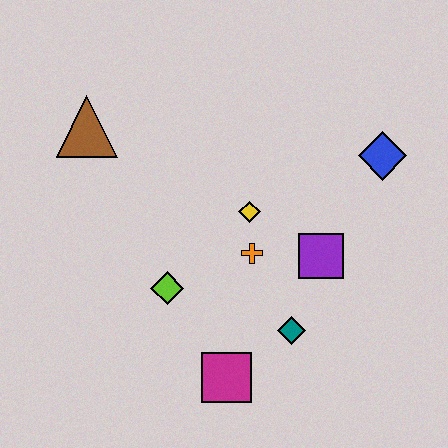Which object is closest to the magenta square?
The teal diamond is closest to the magenta square.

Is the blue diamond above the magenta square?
Yes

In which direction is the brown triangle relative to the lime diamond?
The brown triangle is above the lime diamond.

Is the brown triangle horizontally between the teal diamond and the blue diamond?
No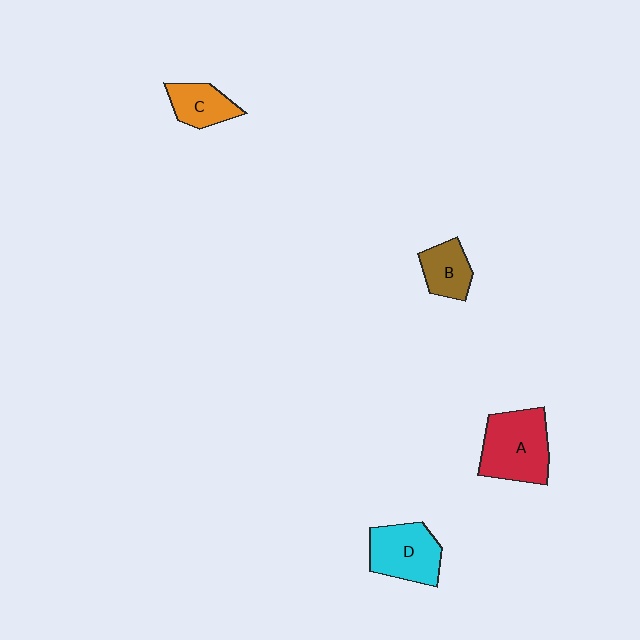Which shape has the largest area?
Shape A (red).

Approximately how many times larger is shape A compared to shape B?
Approximately 1.8 times.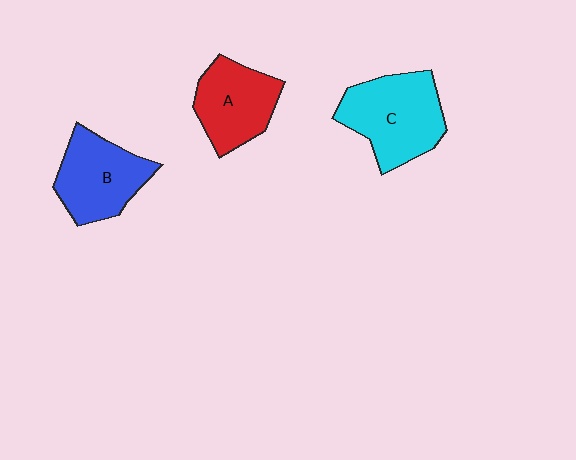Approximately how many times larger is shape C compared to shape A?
Approximately 1.3 times.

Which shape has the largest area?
Shape C (cyan).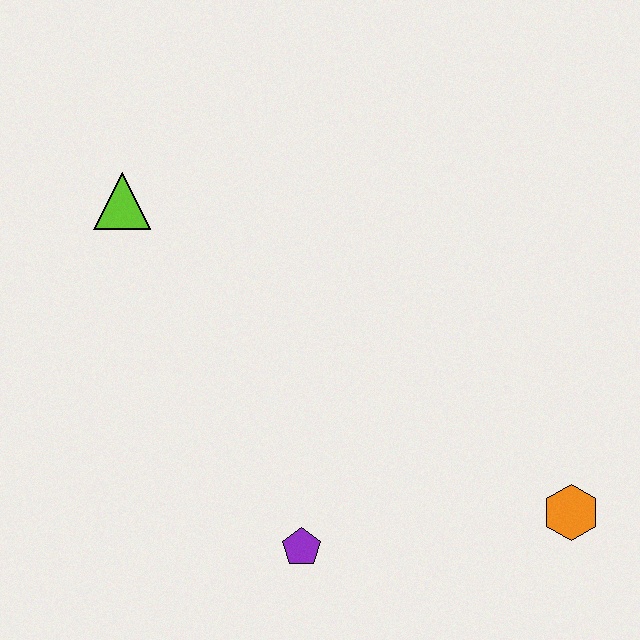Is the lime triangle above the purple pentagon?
Yes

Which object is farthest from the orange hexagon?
The lime triangle is farthest from the orange hexagon.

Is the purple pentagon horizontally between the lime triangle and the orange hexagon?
Yes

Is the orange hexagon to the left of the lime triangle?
No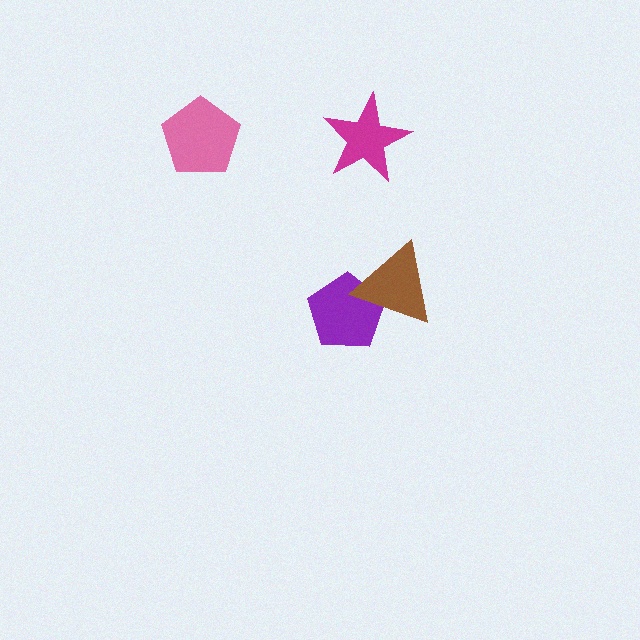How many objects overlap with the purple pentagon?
1 object overlaps with the purple pentagon.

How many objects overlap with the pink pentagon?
0 objects overlap with the pink pentagon.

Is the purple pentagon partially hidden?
Yes, it is partially covered by another shape.